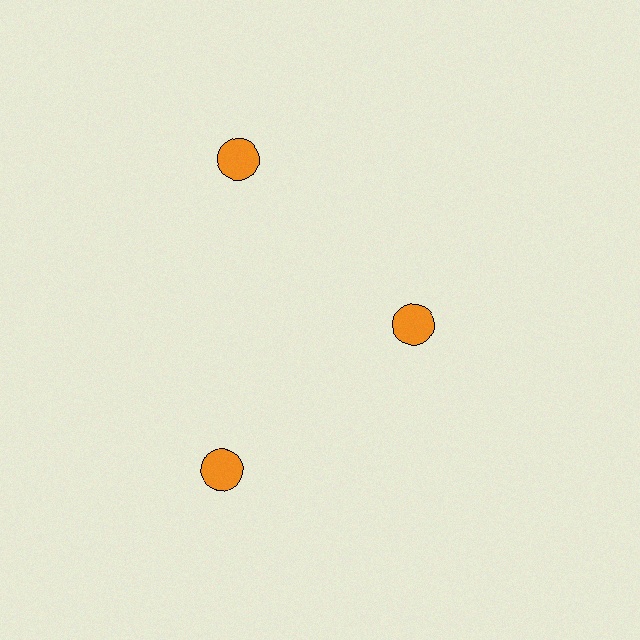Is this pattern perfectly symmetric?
No. The 3 orange circles are arranged in a ring, but one element near the 3 o'clock position is pulled inward toward the center, breaking the 3-fold rotational symmetry.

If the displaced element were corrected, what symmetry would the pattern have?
It would have 3-fold rotational symmetry — the pattern would map onto itself every 120 degrees.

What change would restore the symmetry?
The symmetry would be restored by moving it outward, back onto the ring so that all 3 circles sit at equal angles and equal distance from the center.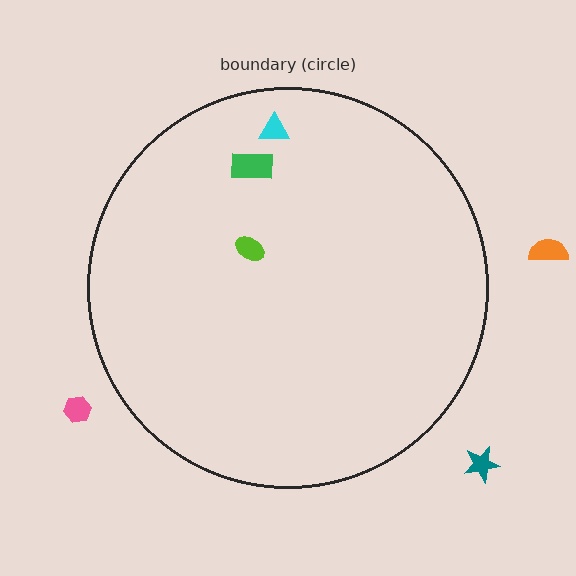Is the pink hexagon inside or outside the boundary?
Outside.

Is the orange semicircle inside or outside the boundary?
Outside.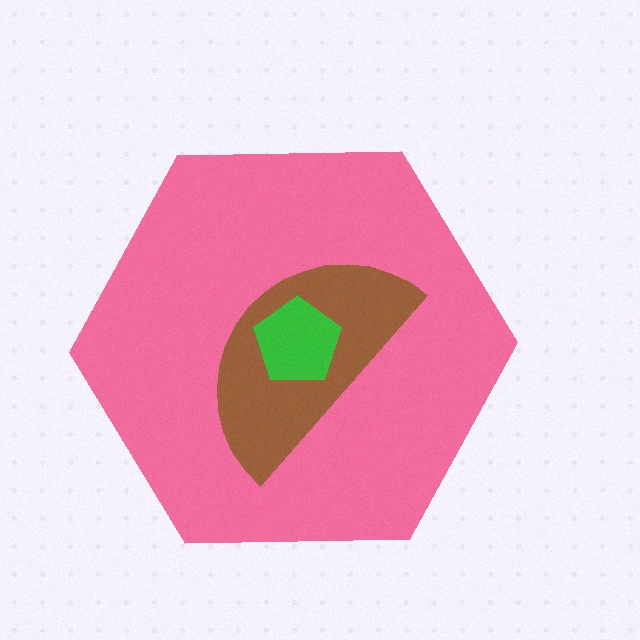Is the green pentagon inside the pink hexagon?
Yes.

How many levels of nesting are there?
3.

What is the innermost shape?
The green pentagon.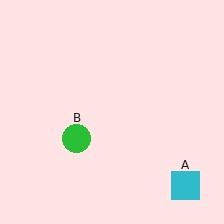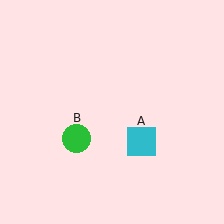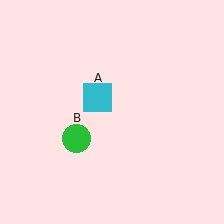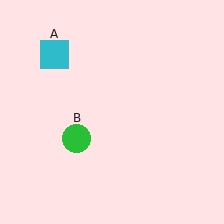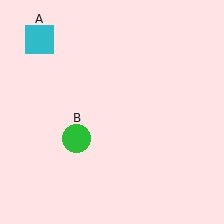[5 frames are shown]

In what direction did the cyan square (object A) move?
The cyan square (object A) moved up and to the left.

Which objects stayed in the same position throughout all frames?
Green circle (object B) remained stationary.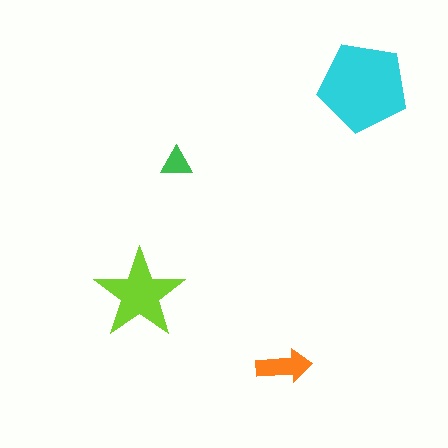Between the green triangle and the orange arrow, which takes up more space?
The orange arrow.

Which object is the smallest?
The green triangle.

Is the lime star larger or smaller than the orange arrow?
Larger.